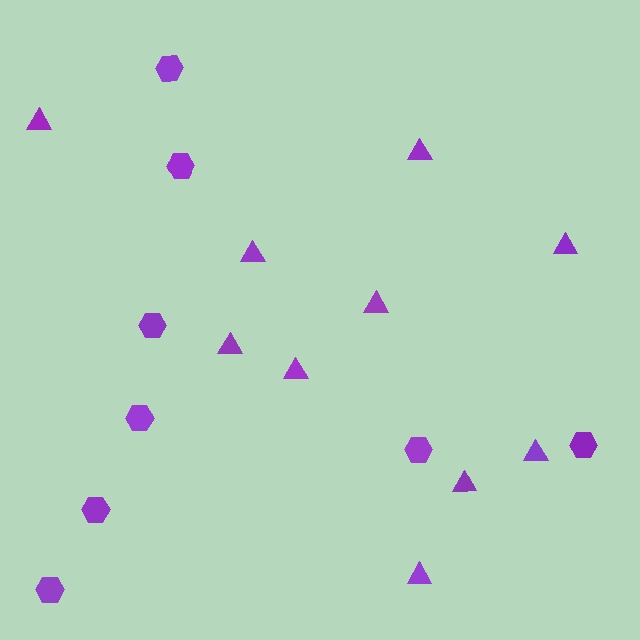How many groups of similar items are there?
There are 2 groups: one group of triangles (10) and one group of hexagons (8).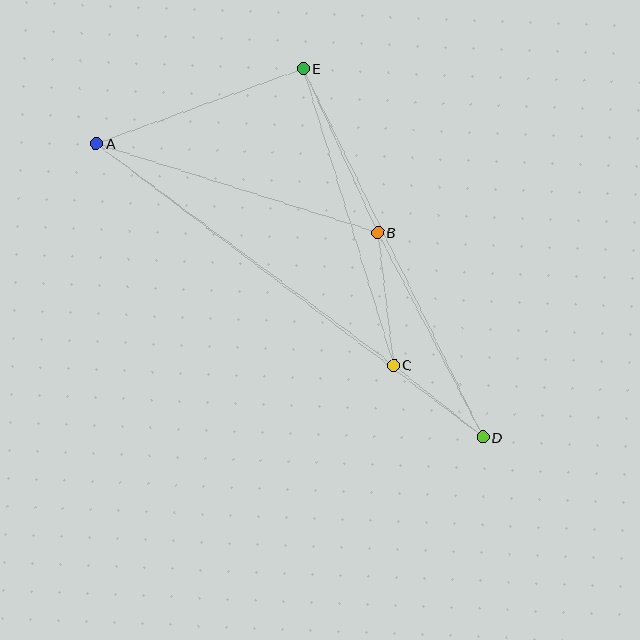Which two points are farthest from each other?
Points A and D are farthest from each other.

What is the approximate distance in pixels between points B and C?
The distance between B and C is approximately 133 pixels.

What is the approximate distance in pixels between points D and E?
The distance between D and E is approximately 411 pixels.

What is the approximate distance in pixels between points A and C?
The distance between A and C is approximately 371 pixels.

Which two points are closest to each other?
Points C and D are closest to each other.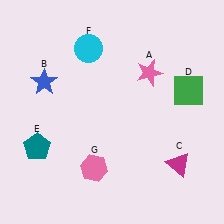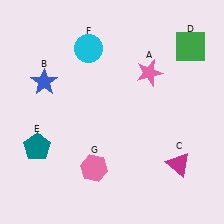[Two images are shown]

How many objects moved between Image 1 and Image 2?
1 object moved between the two images.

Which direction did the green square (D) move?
The green square (D) moved up.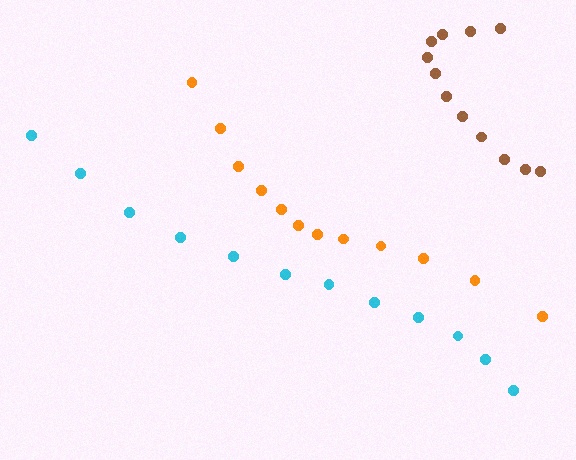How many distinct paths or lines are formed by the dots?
There are 3 distinct paths.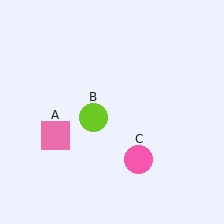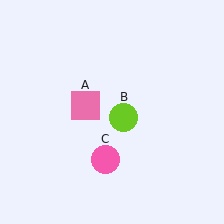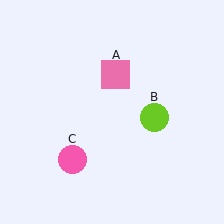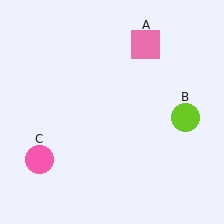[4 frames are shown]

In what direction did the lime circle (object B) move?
The lime circle (object B) moved right.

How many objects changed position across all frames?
3 objects changed position: pink square (object A), lime circle (object B), pink circle (object C).